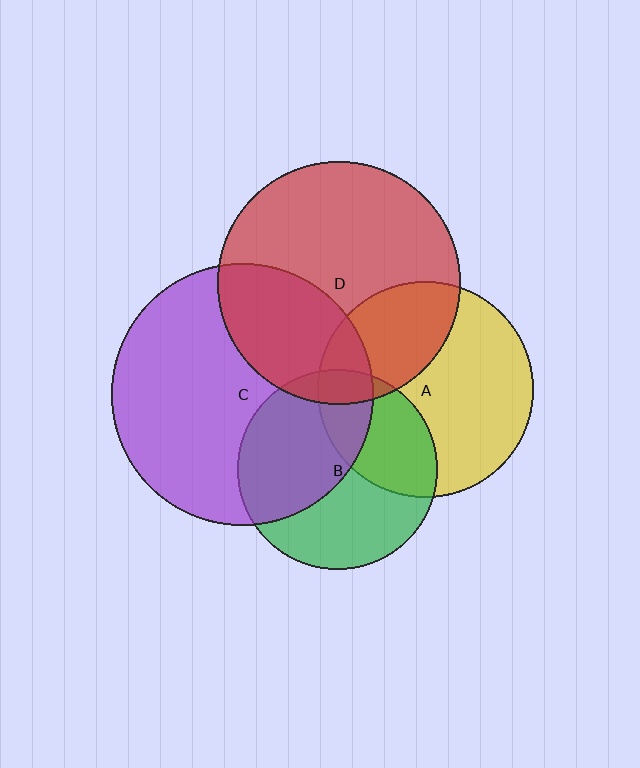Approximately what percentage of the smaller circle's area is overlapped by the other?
Approximately 35%.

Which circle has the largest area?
Circle C (purple).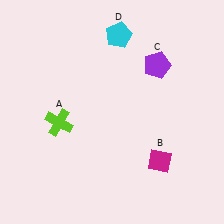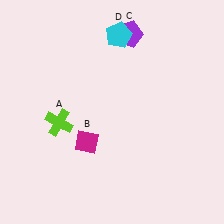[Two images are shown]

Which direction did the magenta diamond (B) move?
The magenta diamond (B) moved left.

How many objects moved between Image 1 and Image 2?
2 objects moved between the two images.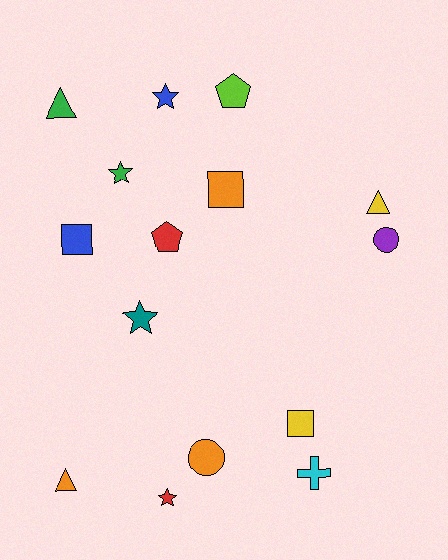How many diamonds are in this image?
There are no diamonds.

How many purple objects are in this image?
There is 1 purple object.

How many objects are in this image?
There are 15 objects.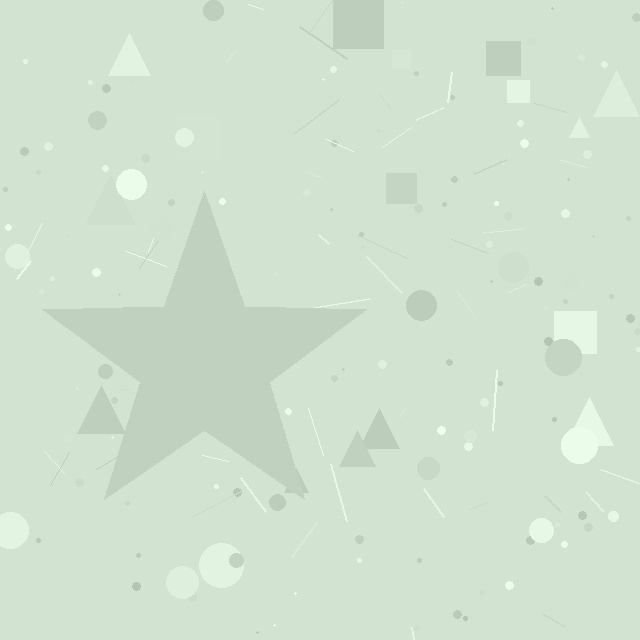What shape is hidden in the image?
A star is hidden in the image.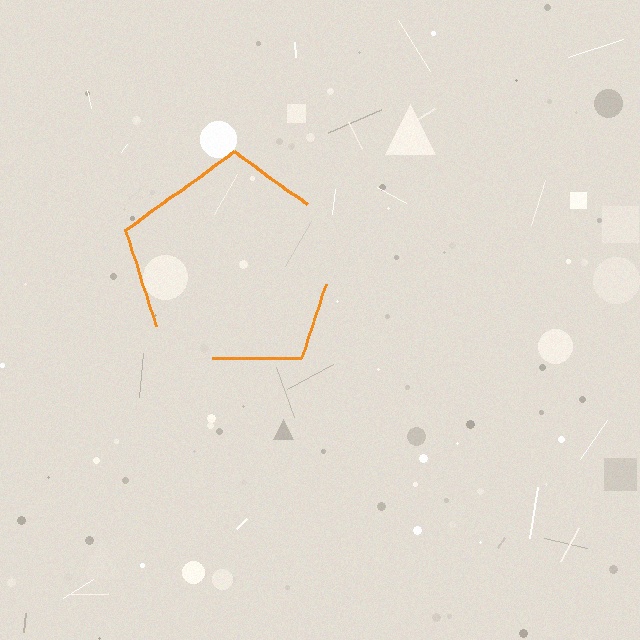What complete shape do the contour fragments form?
The contour fragments form a pentagon.